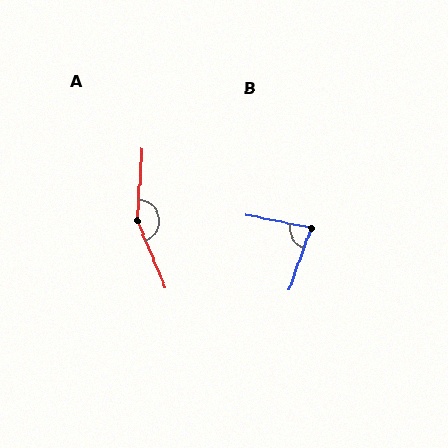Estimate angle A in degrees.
Approximately 154 degrees.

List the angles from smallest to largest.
B (82°), A (154°).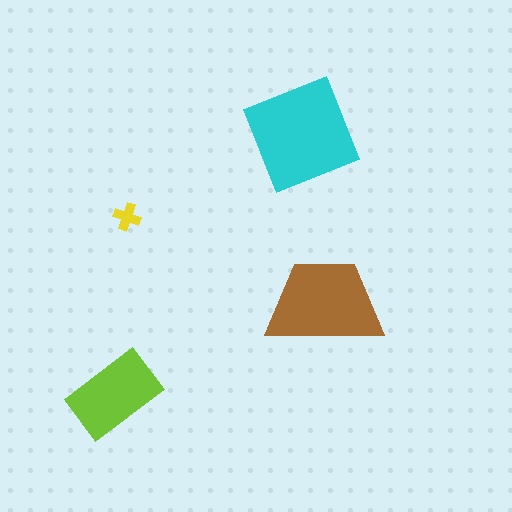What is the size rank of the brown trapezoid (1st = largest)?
2nd.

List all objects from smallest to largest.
The yellow cross, the lime rectangle, the brown trapezoid, the cyan diamond.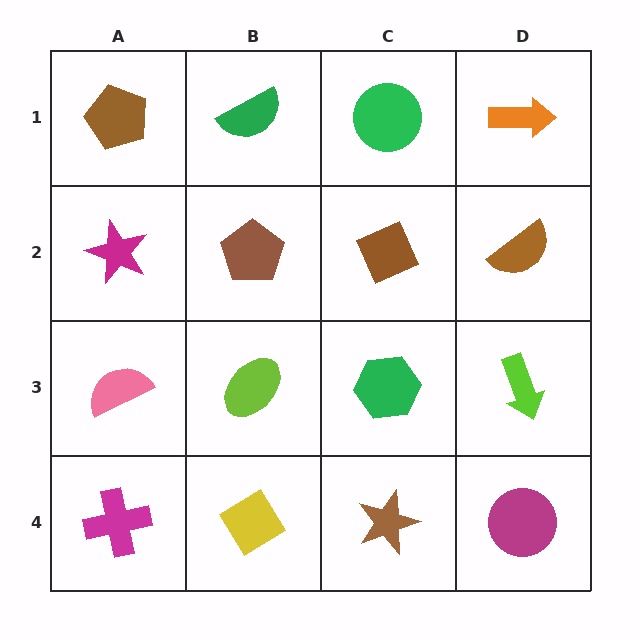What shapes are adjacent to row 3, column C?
A brown diamond (row 2, column C), a brown star (row 4, column C), a lime ellipse (row 3, column B), a lime arrow (row 3, column D).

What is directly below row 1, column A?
A magenta star.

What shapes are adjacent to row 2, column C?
A green circle (row 1, column C), a green hexagon (row 3, column C), a brown pentagon (row 2, column B), a brown semicircle (row 2, column D).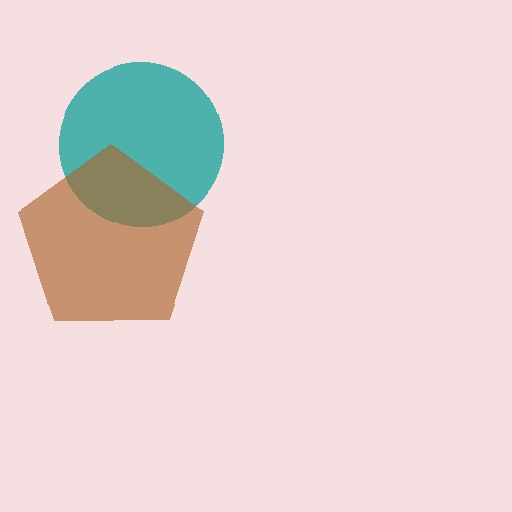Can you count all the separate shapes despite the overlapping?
Yes, there are 2 separate shapes.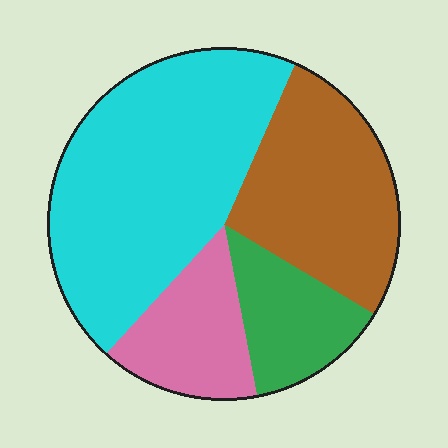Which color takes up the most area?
Cyan, at roughly 45%.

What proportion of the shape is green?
Green covers 13% of the shape.